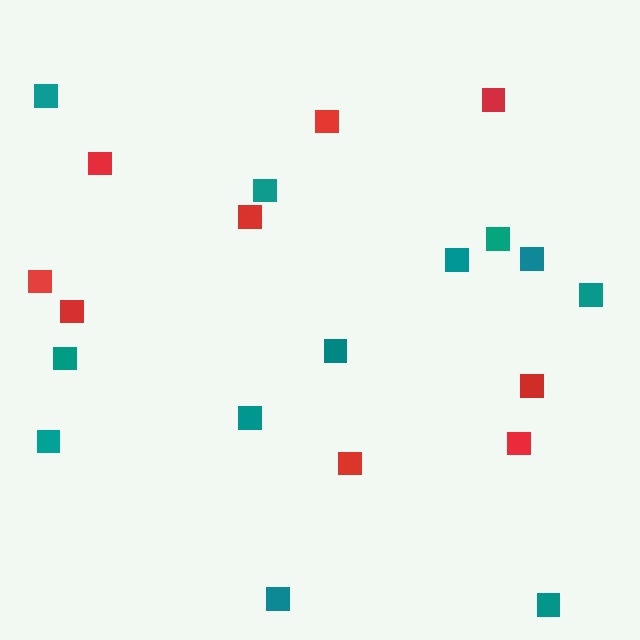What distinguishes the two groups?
There are 2 groups: one group of teal squares (12) and one group of red squares (9).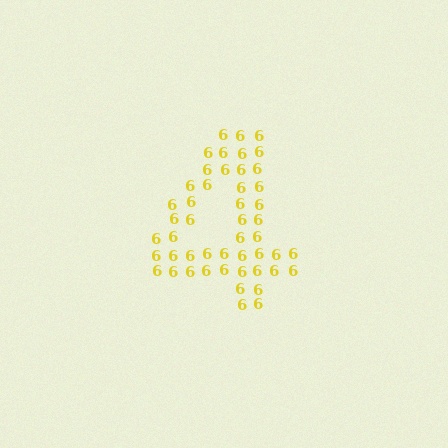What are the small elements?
The small elements are digit 6's.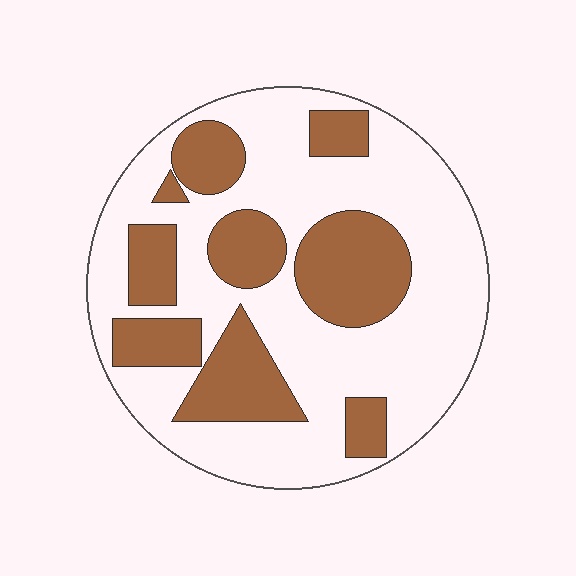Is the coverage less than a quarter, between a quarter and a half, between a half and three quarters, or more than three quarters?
Between a quarter and a half.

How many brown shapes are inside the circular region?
9.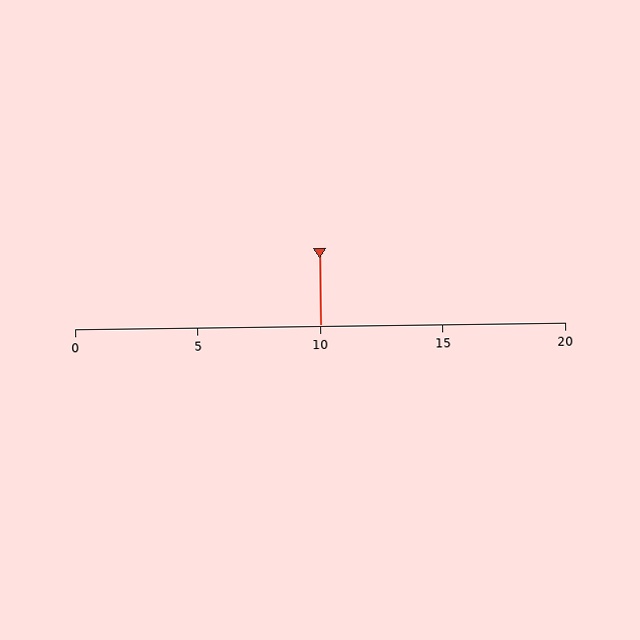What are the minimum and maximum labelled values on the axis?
The axis runs from 0 to 20.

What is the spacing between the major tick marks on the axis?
The major ticks are spaced 5 apart.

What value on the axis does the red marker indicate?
The marker indicates approximately 10.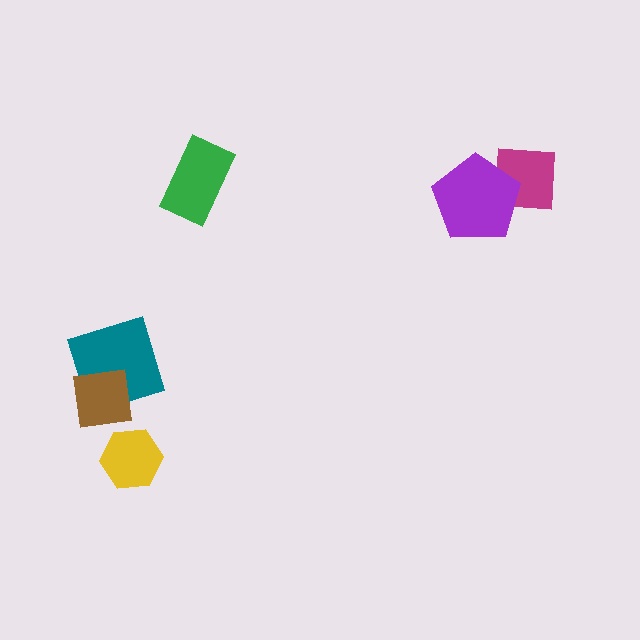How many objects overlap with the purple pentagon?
1 object overlaps with the purple pentagon.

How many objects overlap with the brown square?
1 object overlaps with the brown square.